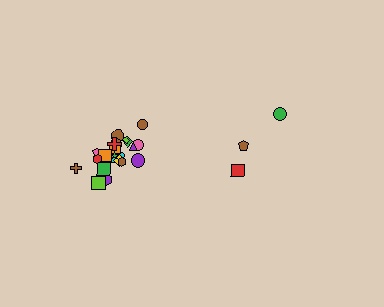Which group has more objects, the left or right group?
The left group.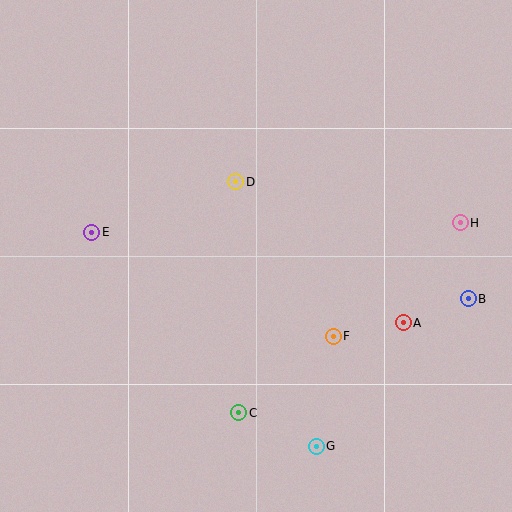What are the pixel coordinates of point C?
Point C is at (239, 413).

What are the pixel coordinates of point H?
Point H is at (460, 223).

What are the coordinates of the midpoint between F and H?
The midpoint between F and H is at (397, 280).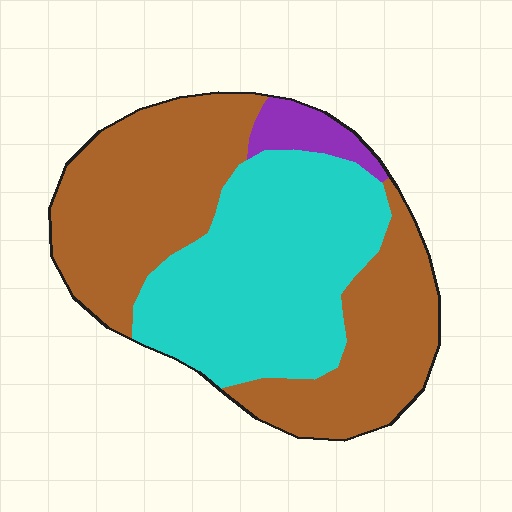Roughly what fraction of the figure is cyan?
Cyan covers about 40% of the figure.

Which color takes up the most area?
Brown, at roughly 55%.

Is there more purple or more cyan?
Cyan.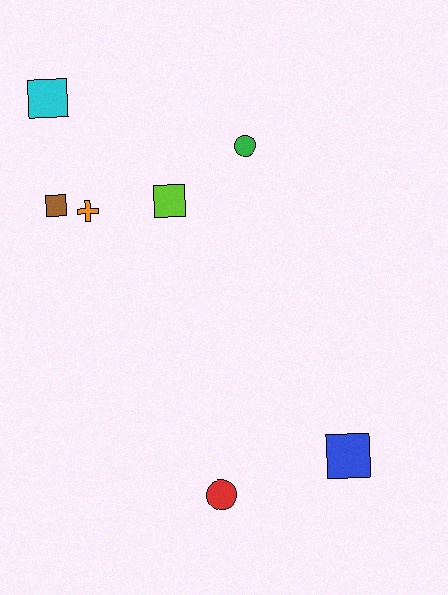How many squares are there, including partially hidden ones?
There are 4 squares.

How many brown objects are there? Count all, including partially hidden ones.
There is 1 brown object.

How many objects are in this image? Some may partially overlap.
There are 7 objects.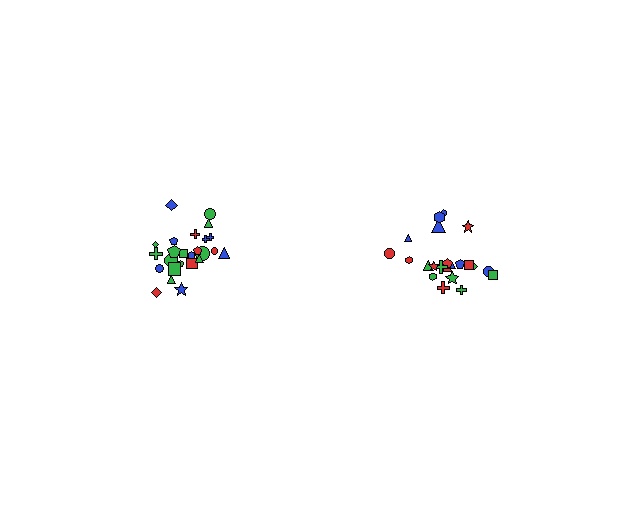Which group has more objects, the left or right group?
The left group.